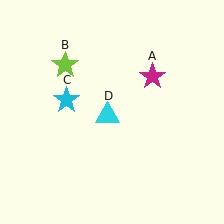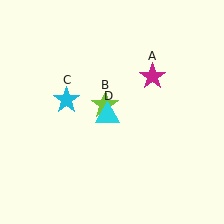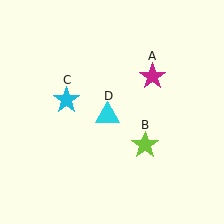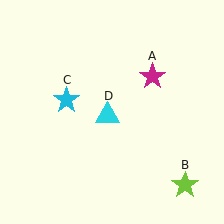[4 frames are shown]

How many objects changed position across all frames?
1 object changed position: lime star (object B).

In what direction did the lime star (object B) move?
The lime star (object B) moved down and to the right.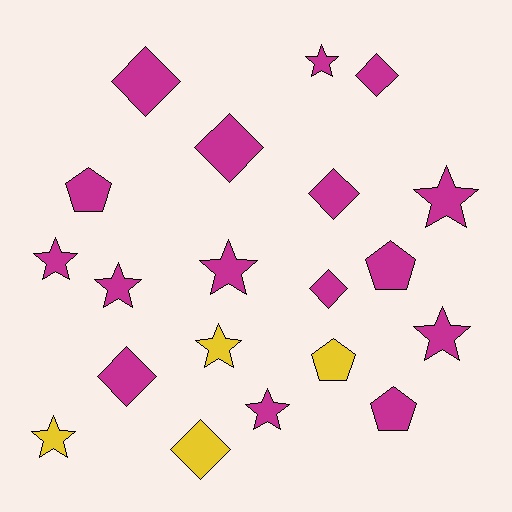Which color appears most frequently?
Magenta, with 16 objects.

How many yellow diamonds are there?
There is 1 yellow diamond.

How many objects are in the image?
There are 20 objects.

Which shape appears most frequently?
Star, with 9 objects.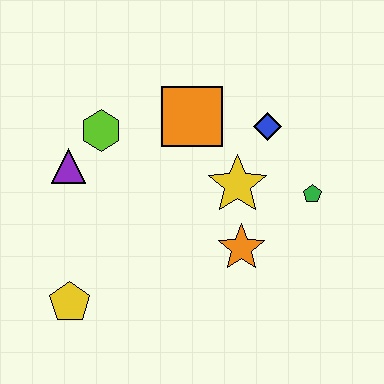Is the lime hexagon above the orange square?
No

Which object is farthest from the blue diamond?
The yellow pentagon is farthest from the blue diamond.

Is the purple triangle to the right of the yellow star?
No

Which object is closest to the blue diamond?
The yellow star is closest to the blue diamond.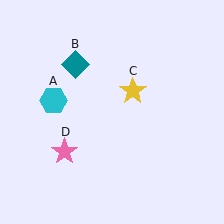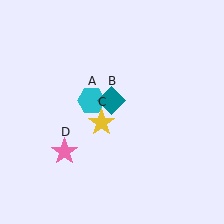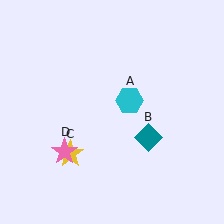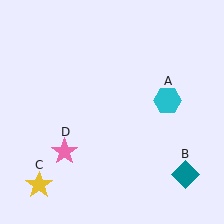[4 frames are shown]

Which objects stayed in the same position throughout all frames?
Pink star (object D) remained stationary.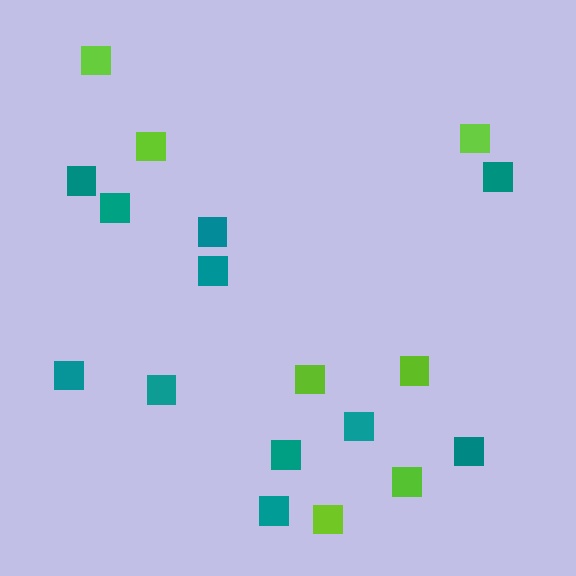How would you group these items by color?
There are 2 groups: one group of lime squares (7) and one group of teal squares (11).